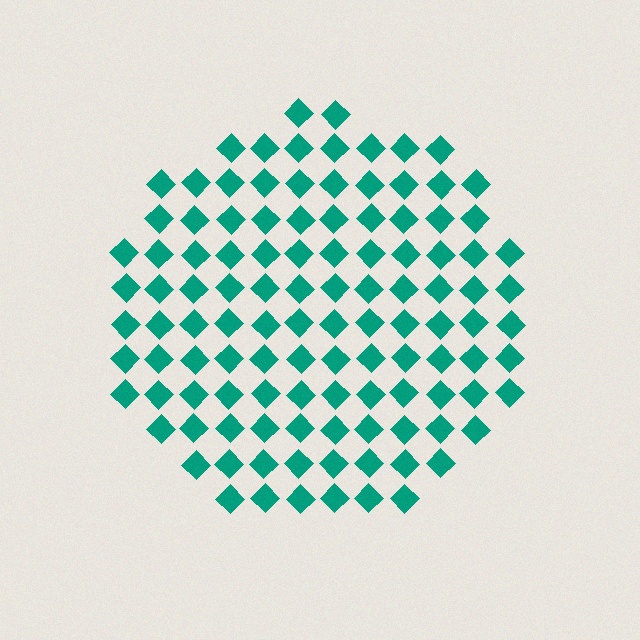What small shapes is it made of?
It is made of small diamonds.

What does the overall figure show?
The overall figure shows a circle.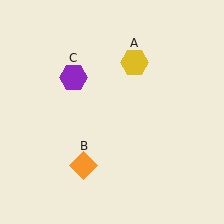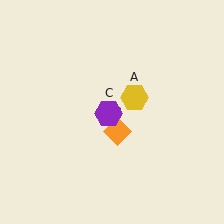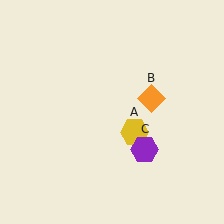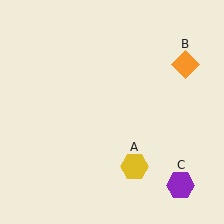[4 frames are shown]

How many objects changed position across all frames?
3 objects changed position: yellow hexagon (object A), orange diamond (object B), purple hexagon (object C).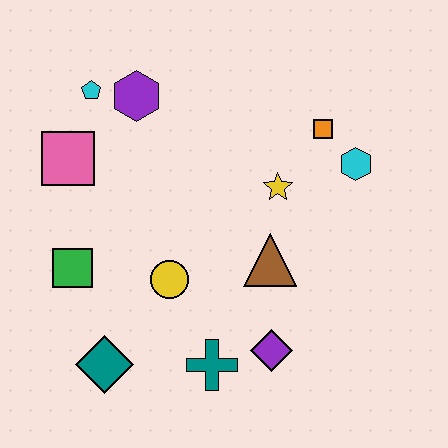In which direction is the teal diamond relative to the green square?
The teal diamond is below the green square.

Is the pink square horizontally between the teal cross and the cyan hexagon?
No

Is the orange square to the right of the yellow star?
Yes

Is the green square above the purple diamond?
Yes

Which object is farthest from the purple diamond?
The cyan pentagon is farthest from the purple diamond.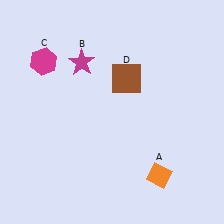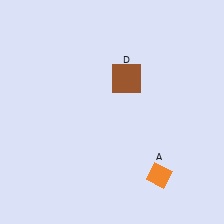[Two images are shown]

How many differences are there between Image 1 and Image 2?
There are 2 differences between the two images.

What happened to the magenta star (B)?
The magenta star (B) was removed in Image 2. It was in the top-left area of Image 1.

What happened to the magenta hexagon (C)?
The magenta hexagon (C) was removed in Image 2. It was in the top-left area of Image 1.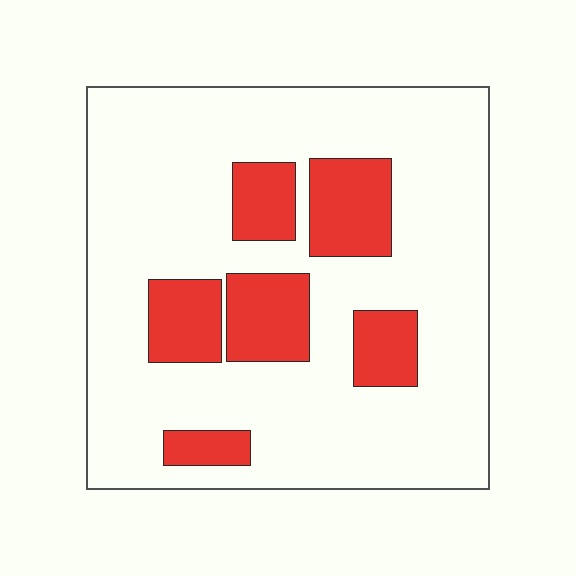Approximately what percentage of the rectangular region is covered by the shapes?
Approximately 20%.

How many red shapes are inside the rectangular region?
6.